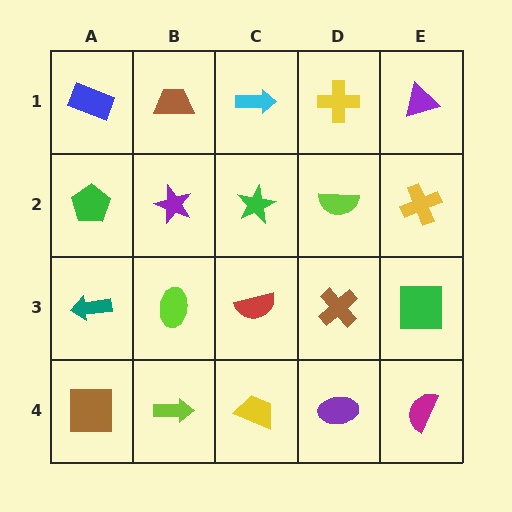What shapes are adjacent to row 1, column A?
A green pentagon (row 2, column A), a brown trapezoid (row 1, column B).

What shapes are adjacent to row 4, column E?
A green square (row 3, column E), a purple ellipse (row 4, column D).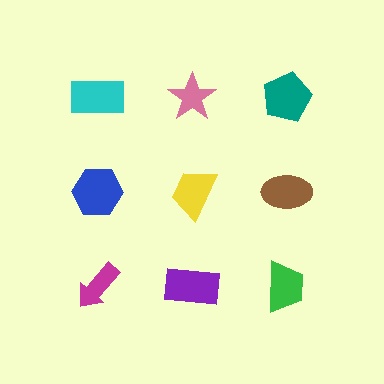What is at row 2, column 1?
A blue hexagon.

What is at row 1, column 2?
A pink star.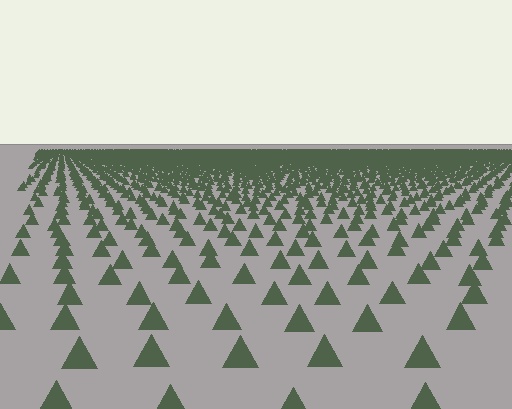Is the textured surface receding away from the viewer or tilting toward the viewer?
The surface is receding away from the viewer. Texture elements get smaller and denser toward the top.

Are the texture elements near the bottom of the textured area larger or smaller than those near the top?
Larger. Near the bottom, elements are closer to the viewer and appear at a bigger on-screen size.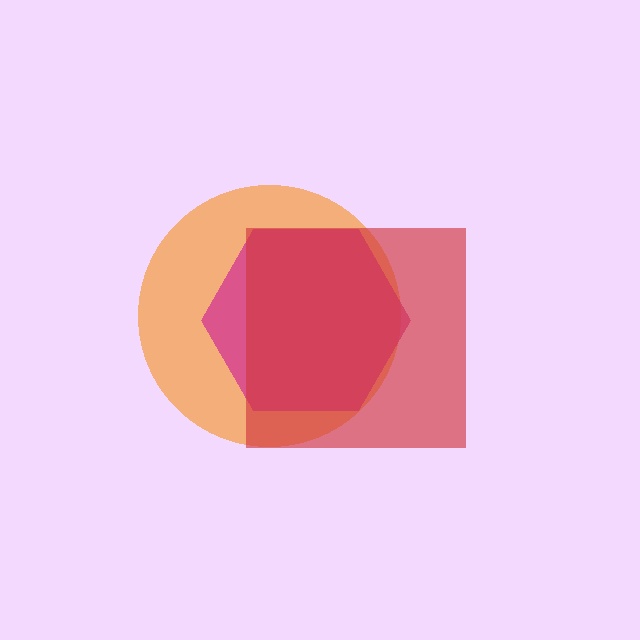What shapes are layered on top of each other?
The layered shapes are: an orange circle, a magenta hexagon, a red square.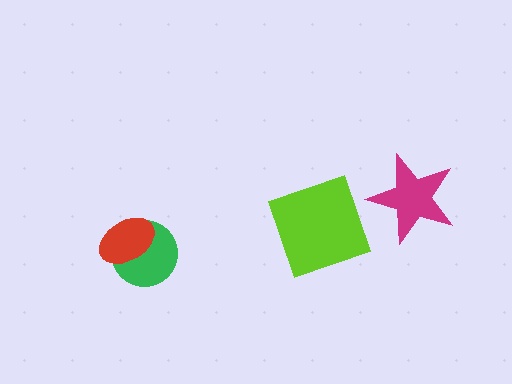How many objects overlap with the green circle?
1 object overlaps with the green circle.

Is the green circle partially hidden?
Yes, it is partially covered by another shape.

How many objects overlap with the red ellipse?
1 object overlaps with the red ellipse.